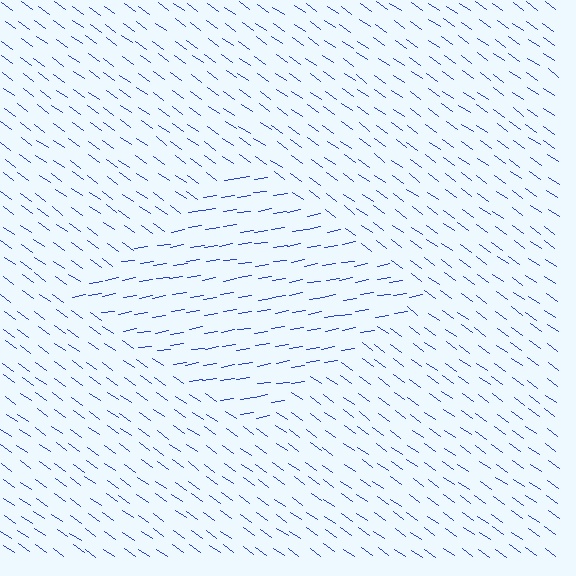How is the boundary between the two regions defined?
The boundary is defined purely by a change in line orientation (approximately 45 degrees difference). All lines are the same color and thickness.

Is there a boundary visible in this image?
Yes, there is a texture boundary formed by a change in line orientation.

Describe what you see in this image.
The image is filled with small blue line segments. A diamond region in the image has lines oriented differently from the surrounding lines, creating a visible texture boundary.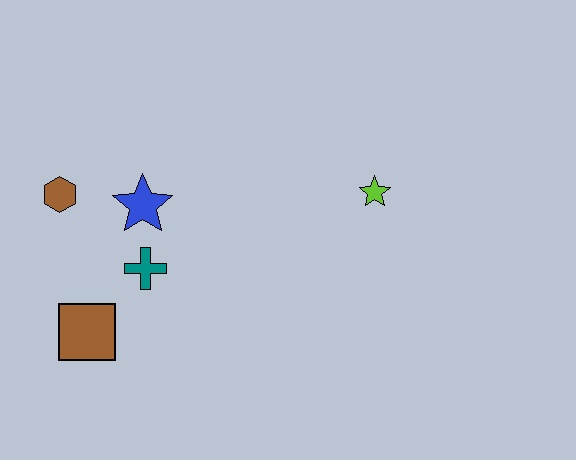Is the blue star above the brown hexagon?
No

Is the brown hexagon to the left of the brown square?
Yes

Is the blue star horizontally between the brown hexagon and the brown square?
No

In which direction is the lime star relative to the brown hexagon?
The lime star is to the right of the brown hexagon.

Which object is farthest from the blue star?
The lime star is farthest from the blue star.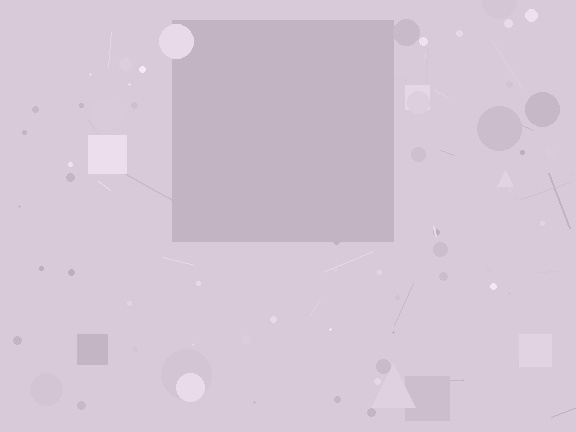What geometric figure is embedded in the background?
A square is embedded in the background.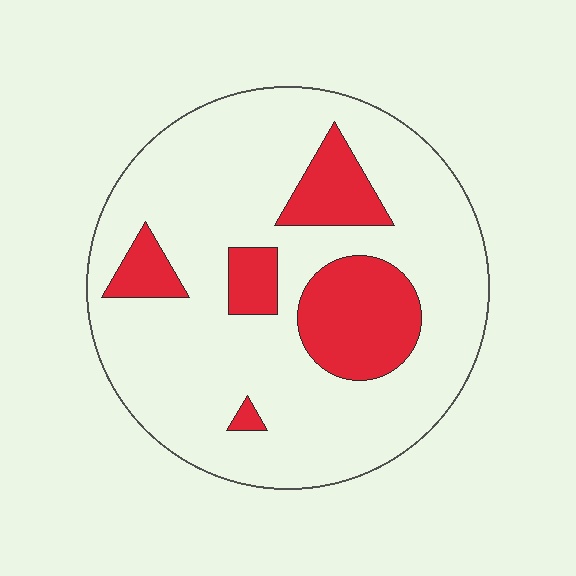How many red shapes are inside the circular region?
5.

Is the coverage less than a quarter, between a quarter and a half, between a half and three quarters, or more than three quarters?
Less than a quarter.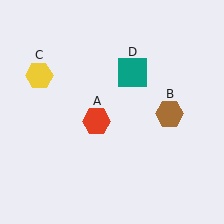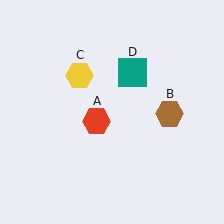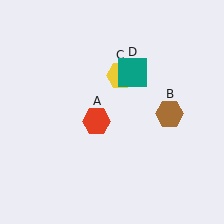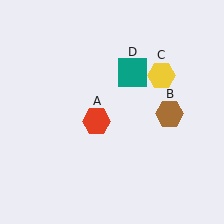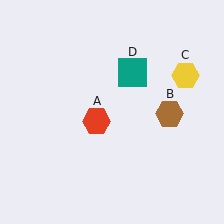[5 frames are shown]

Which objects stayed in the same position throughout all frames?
Red hexagon (object A) and brown hexagon (object B) and teal square (object D) remained stationary.